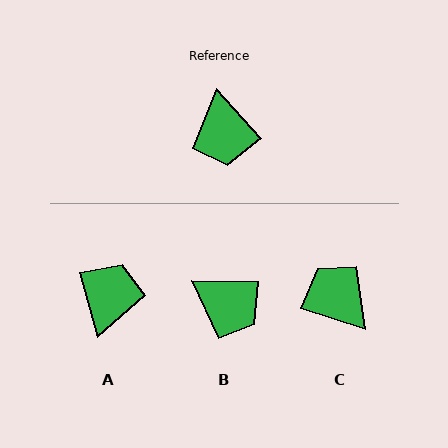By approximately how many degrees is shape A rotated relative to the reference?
Approximately 153 degrees counter-clockwise.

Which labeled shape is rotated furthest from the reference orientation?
A, about 153 degrees away.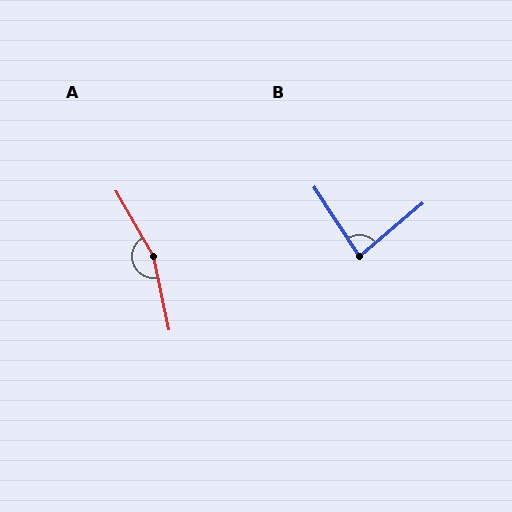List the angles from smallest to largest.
B (82°), A (162°).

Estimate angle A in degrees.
Approximately 162 degrees.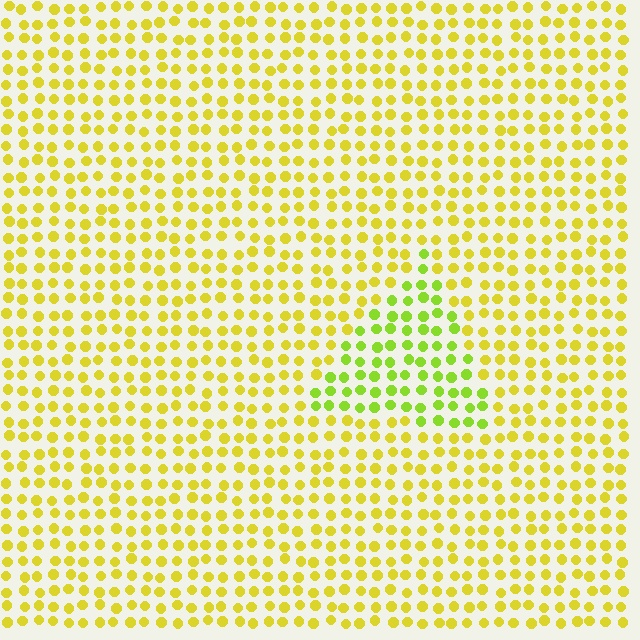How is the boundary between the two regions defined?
The boundary is defined purely by a slight shift in hue (about 31 degrees). Spacing, size, and orientation are identical on both sides.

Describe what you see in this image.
The image is filled with small yellow elements in a uniform arrangement. A triangle-shaped region is visible where the elements are tinted to a slightly different hue, forming a subtle color boundary.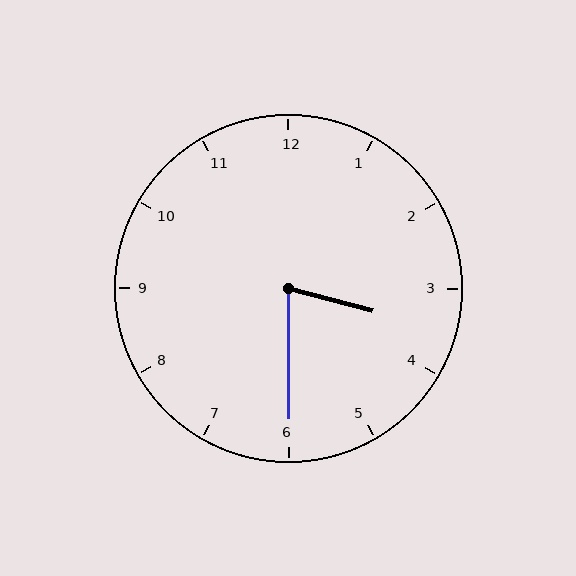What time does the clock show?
3:30.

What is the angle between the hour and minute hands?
Approximately 75 degrees.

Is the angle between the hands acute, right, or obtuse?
It is acute.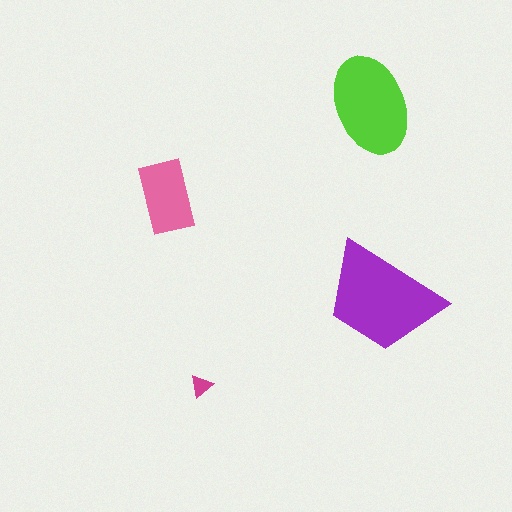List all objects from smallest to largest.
The magenta triangle, the pink rectangle, the lime ellipse, the purple trapezoid.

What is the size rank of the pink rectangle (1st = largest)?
3rd.